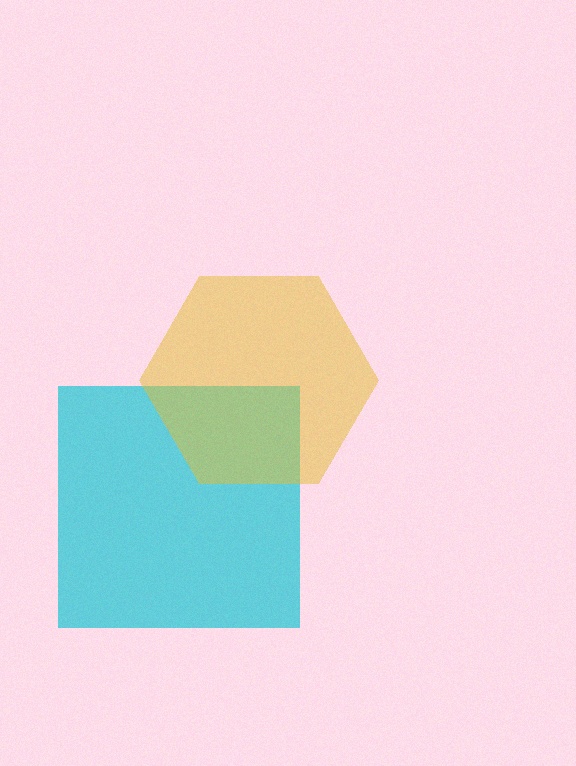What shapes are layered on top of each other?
The layered shapes are: a cyan square, a yellow hexagon.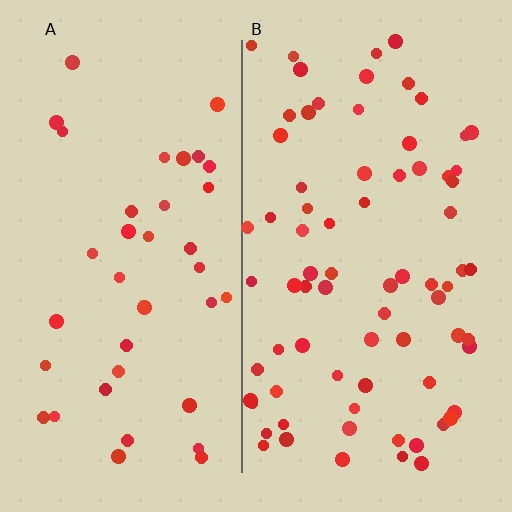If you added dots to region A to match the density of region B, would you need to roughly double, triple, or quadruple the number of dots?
Approximately double.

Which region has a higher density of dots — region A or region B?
B (the right).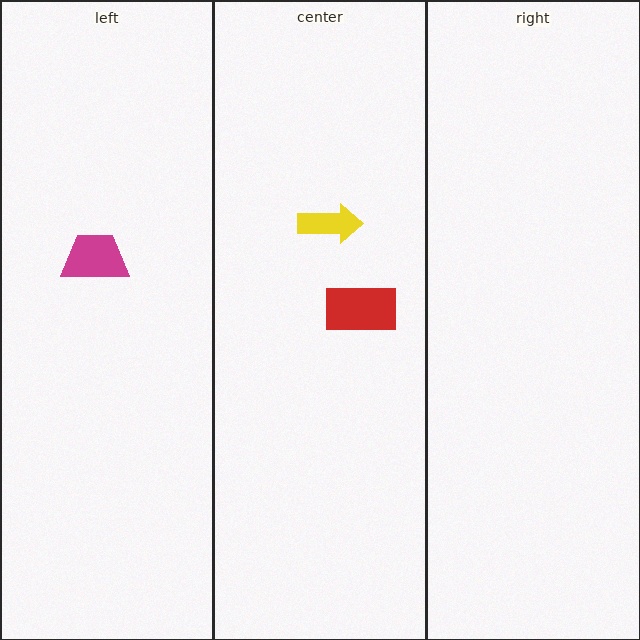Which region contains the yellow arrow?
The center region.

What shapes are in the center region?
The red rectangle, the yellow arrow.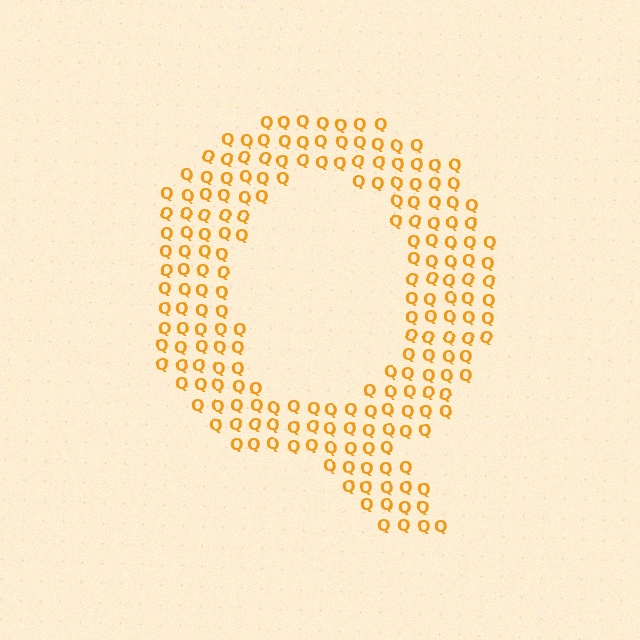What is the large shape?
The large shape is the letter Q.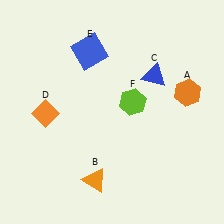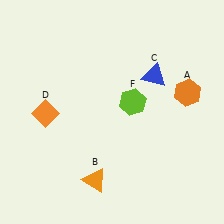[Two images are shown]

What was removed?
The blue square (E) was removed in Image 2.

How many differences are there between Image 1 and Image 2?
There is 1 difference between the two images.